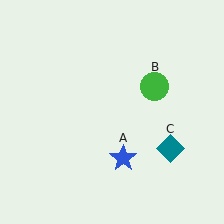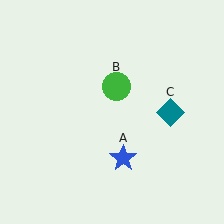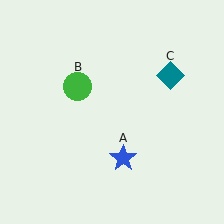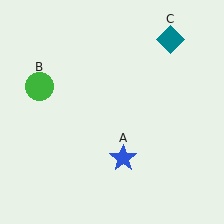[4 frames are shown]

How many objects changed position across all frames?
2 objects changed position: green circle (object B), teal diamond (object C).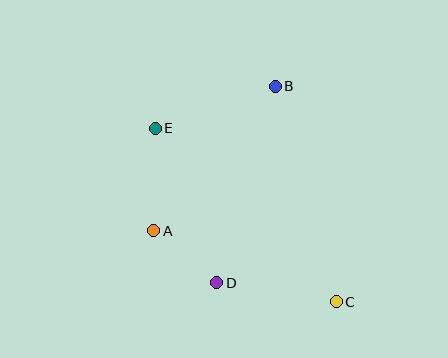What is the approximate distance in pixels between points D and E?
The distance between D and E is approximately 166 pixels.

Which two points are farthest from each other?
Points C and E are farthest from each other.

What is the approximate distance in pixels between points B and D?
The distance between B and D is approximately 205 pixels.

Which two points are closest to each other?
Points A and D are closest to each other.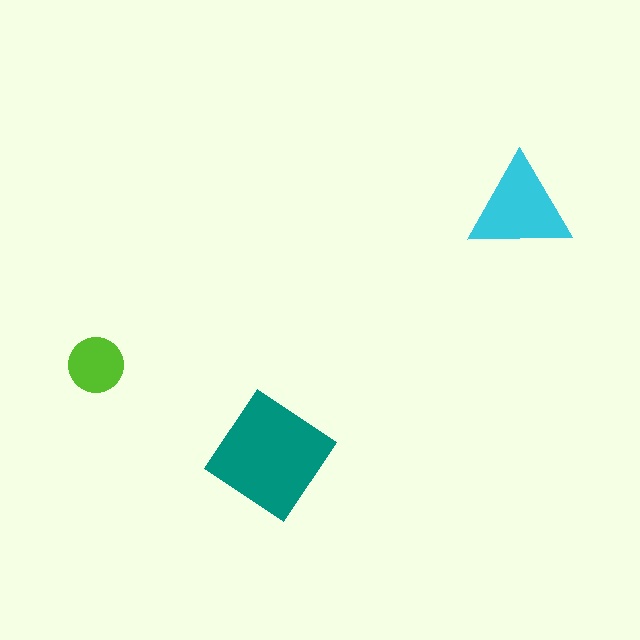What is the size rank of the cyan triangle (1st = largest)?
2nd.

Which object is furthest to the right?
The cyan triangle is rightmost.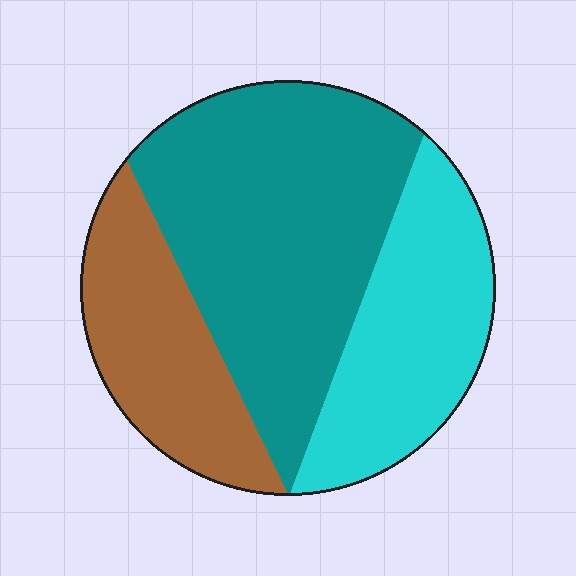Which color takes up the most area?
Teal, at roughly 50%.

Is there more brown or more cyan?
Cyan.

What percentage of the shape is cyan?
Cyan takes up about one quarter (1/4) of the shape.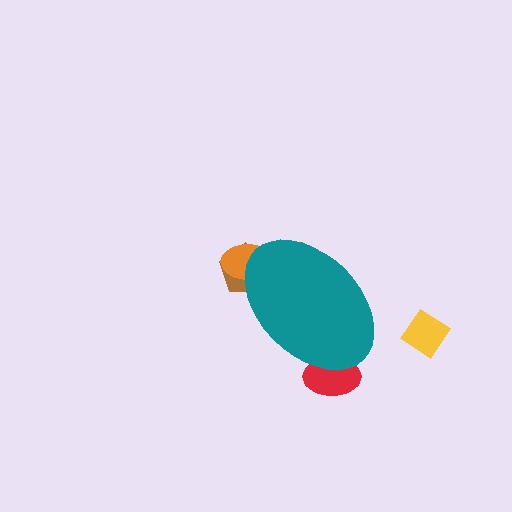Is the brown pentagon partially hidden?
Yes, the brown pentagon is partially hidden behind the teal ellipse.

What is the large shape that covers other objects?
A teal ellipse.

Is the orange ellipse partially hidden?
Yes, the orange ellipse is partially hidden behind the teal ellipse.